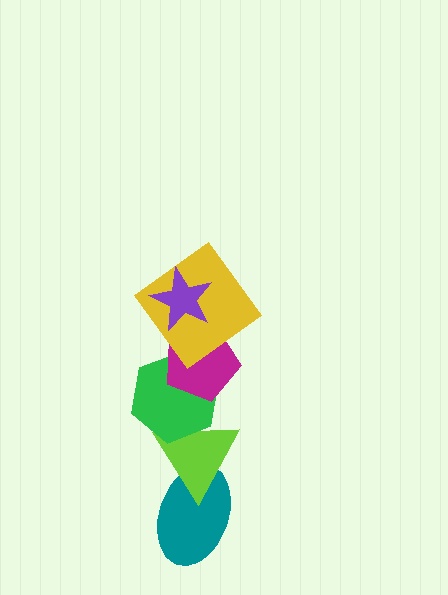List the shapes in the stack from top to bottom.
From top to bottom: the purple star, the yellow diamond, the magenta pentagon, the green hexagon, the lime triangle, the teal ellipse.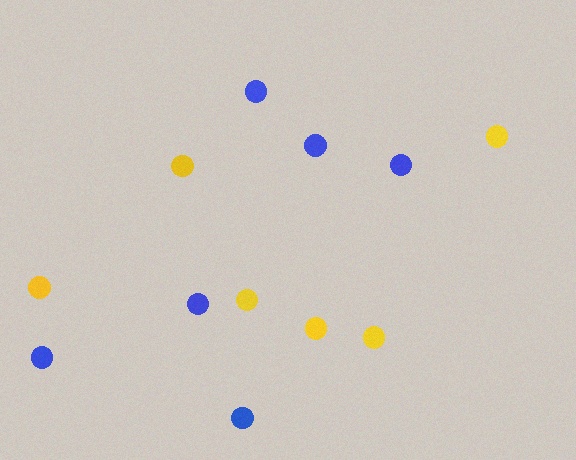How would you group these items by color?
There are 2 groups: one group of yellow circles (6) and one group of blue circles (6).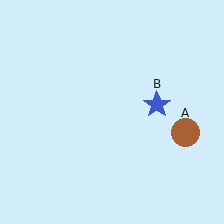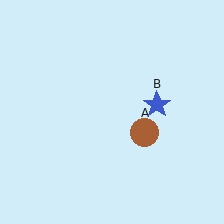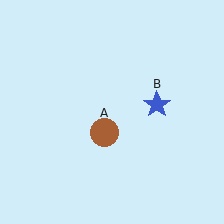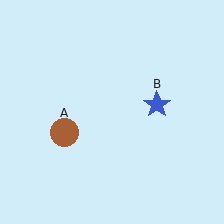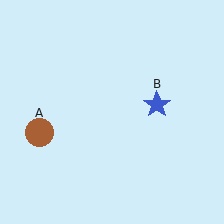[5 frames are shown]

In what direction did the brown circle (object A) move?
The brown circle (object A) moved left.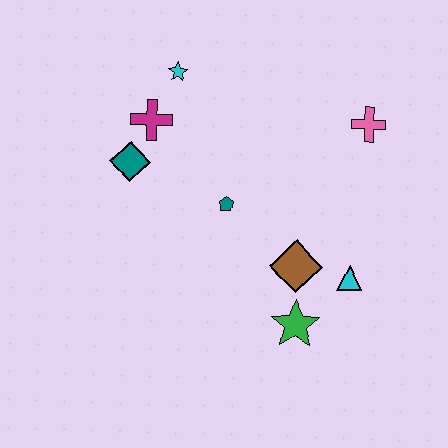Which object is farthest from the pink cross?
The teal diamond is farthest from the pink cross.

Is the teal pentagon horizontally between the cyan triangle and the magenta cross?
Yes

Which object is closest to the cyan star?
The magenta cross is closest to the cyan star.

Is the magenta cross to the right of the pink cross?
No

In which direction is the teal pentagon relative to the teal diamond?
The teal pentagon is to the right of the teal diamond.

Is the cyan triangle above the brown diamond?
No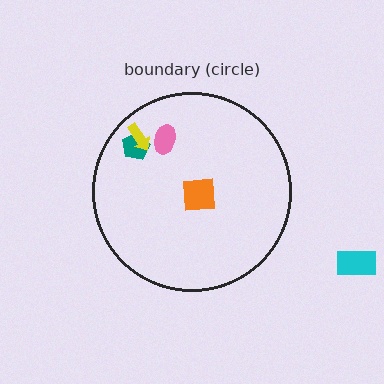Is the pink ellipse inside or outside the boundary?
Inside.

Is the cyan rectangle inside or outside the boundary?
Outside.